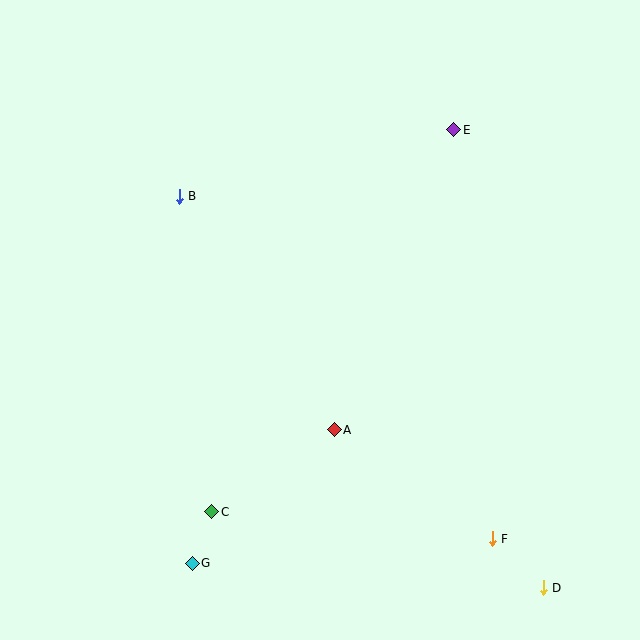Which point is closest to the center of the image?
Point A at (334, 430) is closest to the center.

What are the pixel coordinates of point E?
Point E is at (454, 130).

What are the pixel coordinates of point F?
Point F is at (492, 539).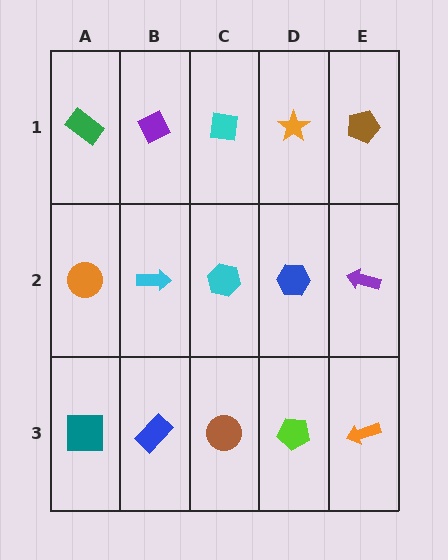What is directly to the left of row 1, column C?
A purple diamond.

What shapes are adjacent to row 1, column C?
A cyan hexagon (row 2, column C), a purple diamond (row 1, column B), an orange star (row 1, column D).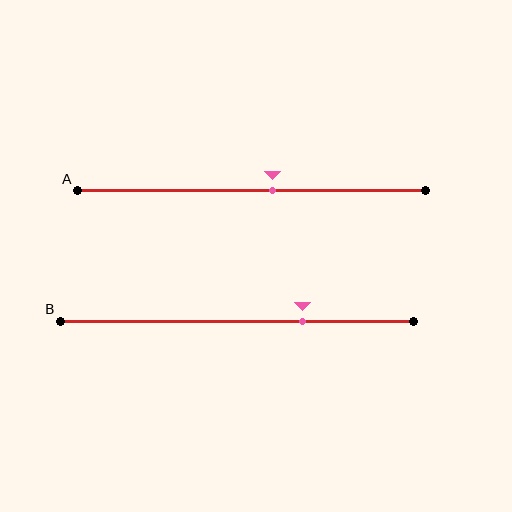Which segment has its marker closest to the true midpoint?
Segment A has its marker closest to the true midpoint.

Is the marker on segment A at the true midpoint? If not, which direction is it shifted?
No, the marker on segment A is shifted to the right by about 6% of the segment length.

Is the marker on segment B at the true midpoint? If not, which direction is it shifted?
No, the marker on segment B is shifted to the right by about 19% of the segment length.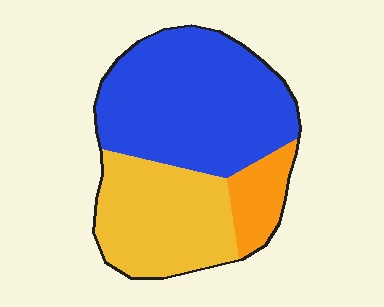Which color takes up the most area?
Blue, at roughly 55%.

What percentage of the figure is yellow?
Yellow takes up about one third (1/3) of the figure.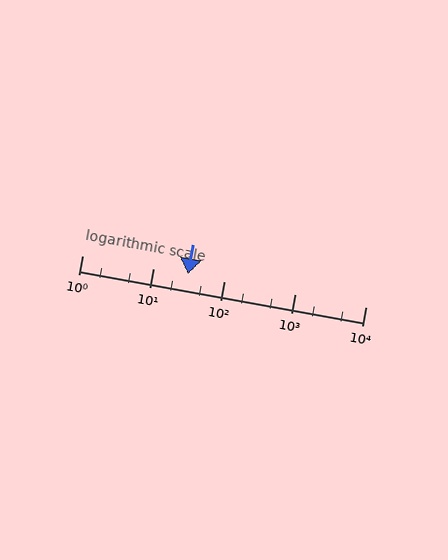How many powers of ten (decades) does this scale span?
The scale spans 4 decades, from 1 to 10000.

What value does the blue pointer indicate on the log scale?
The pointer indicates approximately 31.